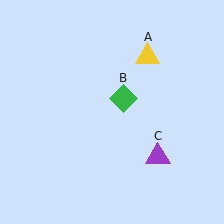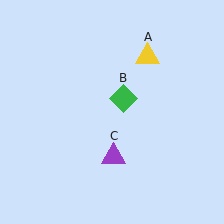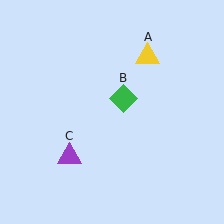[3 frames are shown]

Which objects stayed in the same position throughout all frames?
Yellow triangle (object A) and green diamond (object B) remained stationary.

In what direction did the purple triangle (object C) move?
The purple triangle (object C) moved left.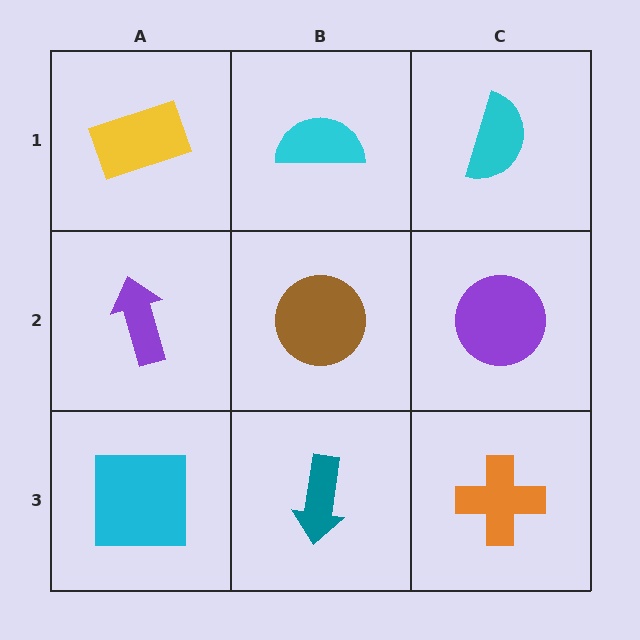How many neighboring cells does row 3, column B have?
3.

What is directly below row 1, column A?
A purple arrow.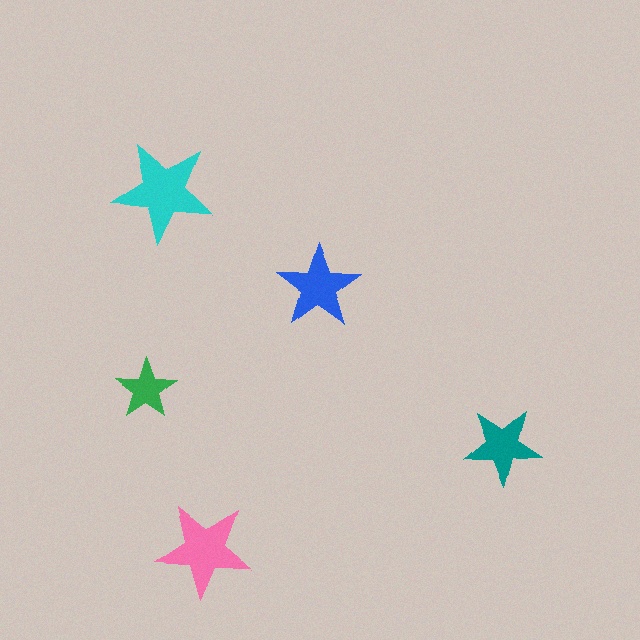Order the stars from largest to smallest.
the cyan one, the pink one, the blue one, the teal one, the green one.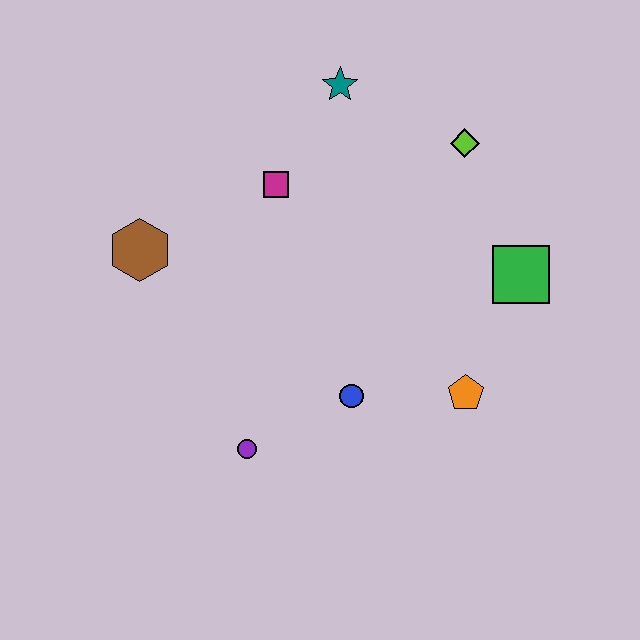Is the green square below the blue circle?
No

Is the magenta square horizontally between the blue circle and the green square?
No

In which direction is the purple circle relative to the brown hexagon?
The purple circle is below the brown hexagon.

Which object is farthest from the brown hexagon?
The green square is farthest from the brown hexagon.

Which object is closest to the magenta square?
The teal star is closest to the magenta square.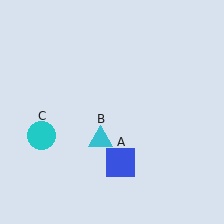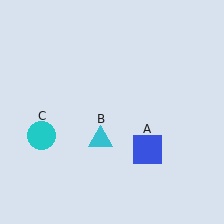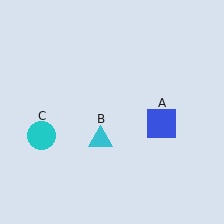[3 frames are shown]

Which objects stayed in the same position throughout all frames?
Cyan triangle (object B) and cyan circle (object C) remained stationary.